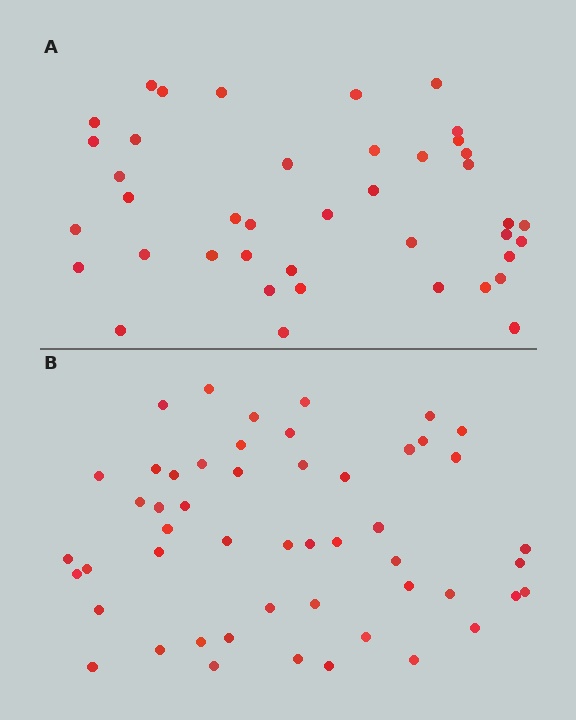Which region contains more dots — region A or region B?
Region B (the bottom region) has more dots.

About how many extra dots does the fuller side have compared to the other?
Region B has roughly 10 or so more dots than region A.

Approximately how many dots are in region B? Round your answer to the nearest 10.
About 50 dots. (The exact count is 51, which rounds to 50.)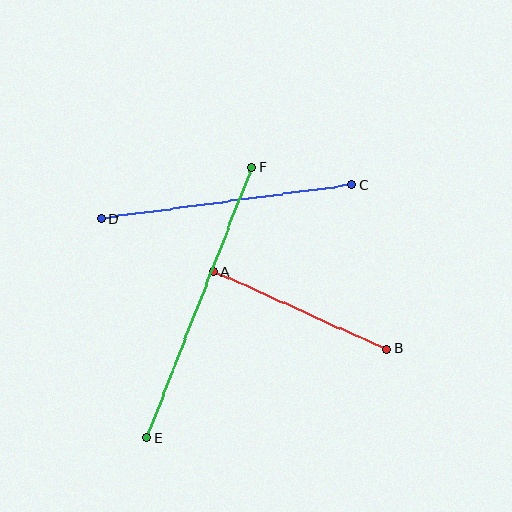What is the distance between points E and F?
The distance is approximately 290 pixels.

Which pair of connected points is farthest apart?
Points E and F are farthest apart.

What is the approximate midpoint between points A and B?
The midpoint is at approximately (300, 310) pixels.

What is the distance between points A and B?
The distance is approximately 189 pixels.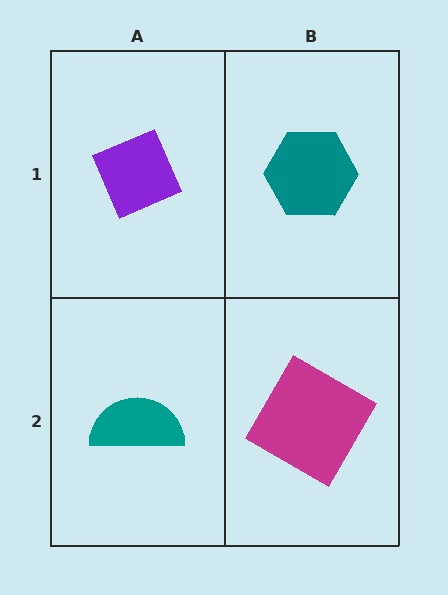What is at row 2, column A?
A teal semicircle.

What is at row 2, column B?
A magenta square.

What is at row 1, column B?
A teal hexagon.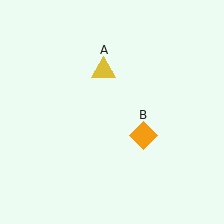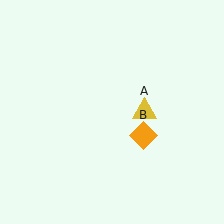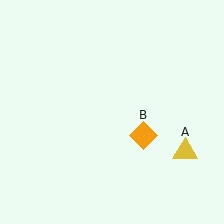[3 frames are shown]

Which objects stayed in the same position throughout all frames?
Orange diamond (object B) remained stationary.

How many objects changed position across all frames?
1 object changed position: yellow triangle (object A).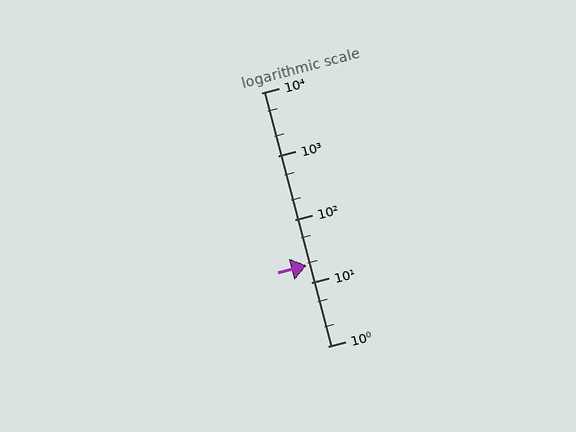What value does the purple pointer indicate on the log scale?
The pointer indicates approximately 19.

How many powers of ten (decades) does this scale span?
The scale spans 4 decades, from 1 to 10000.